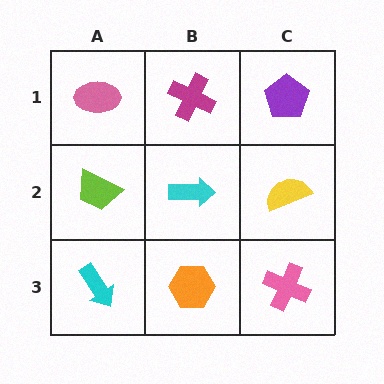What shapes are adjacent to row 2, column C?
A purple pentagon (row 1, column C), a pink cross (row 3, column C), a cyan arrow (row 2, column B).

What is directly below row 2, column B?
An orange hexagon.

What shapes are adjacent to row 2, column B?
A magenta cross (row 1, column B), an orange hexagon (row 3, column B), a lime trapezoid (row 2, column A), a yellow semicircle (row 2, column C).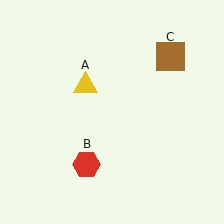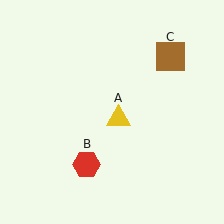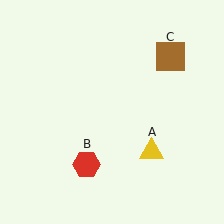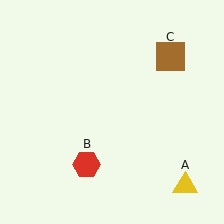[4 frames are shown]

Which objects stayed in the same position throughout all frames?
Red hexagon (object B) and brown square (object C) remained stationary.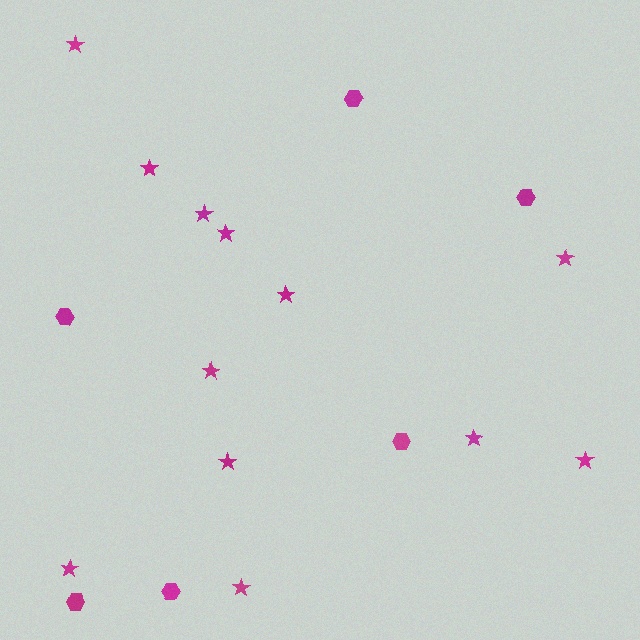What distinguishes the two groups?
There are 2 groups: one group of stars (12) and one group of hexagons (6).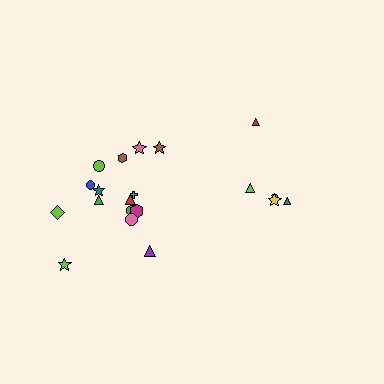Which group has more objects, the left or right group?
The left group.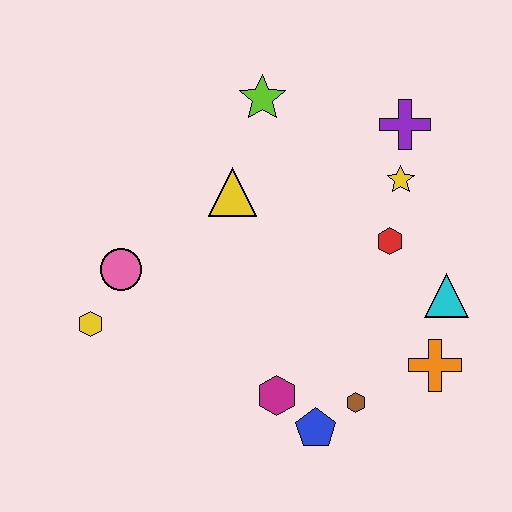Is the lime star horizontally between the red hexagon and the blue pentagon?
No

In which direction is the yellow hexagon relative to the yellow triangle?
The yellow hexagon is to the left of the yellow triangle.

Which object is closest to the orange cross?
The cyan triangle is closest to the orange cross.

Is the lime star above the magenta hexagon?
Yes